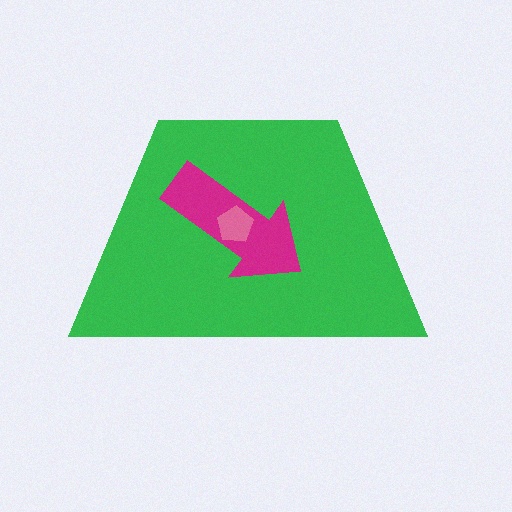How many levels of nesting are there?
3.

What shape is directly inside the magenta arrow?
The pink pentagon.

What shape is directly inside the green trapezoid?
The magenta arrow.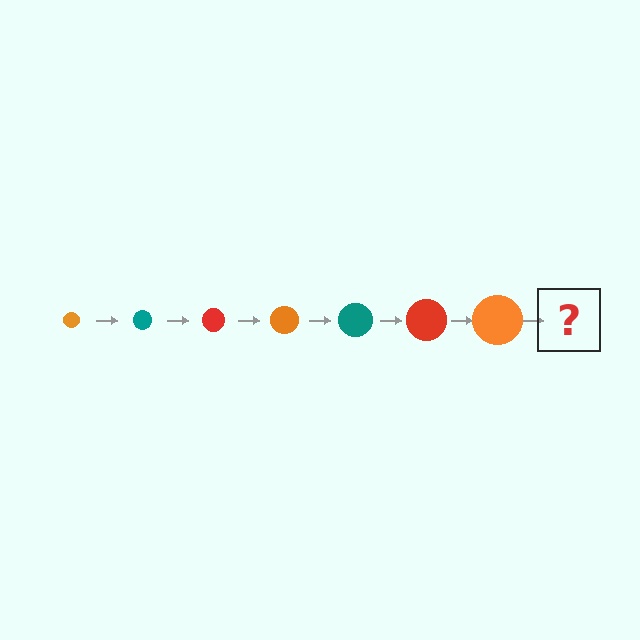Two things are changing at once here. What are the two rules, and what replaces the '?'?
The two rules are that the circle grows larger each step and the color cycles through orange, teal, and red. The '?' should be a teal circle, larger than the previous one.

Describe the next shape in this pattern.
It should be a teal circle, larger than the previous one.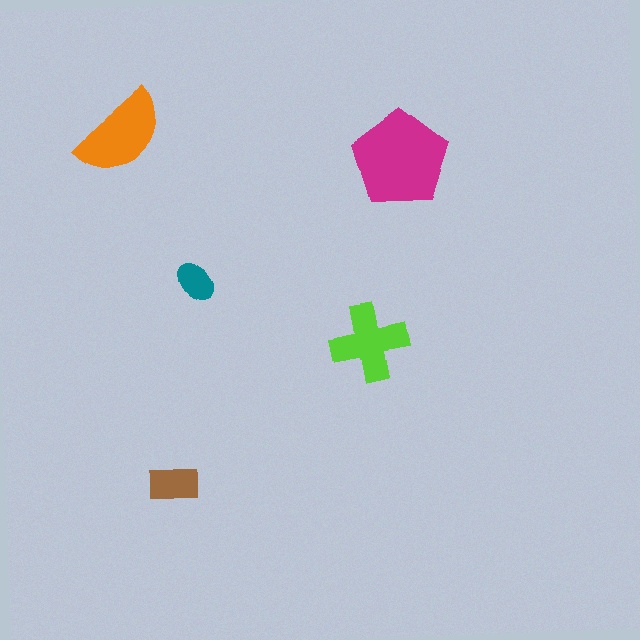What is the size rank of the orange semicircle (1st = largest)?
2nd.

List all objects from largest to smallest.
The magenta pentagon, the orange semicircle, the lime cross, the brown rectangle, the teal ellipse.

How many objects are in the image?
There are 5 objects in the image.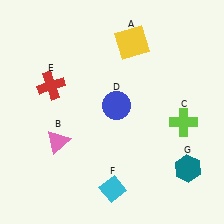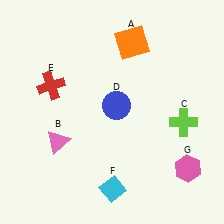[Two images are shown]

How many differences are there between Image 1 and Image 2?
There are 2 differences between the two images.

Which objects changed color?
A changed from yellow to orange. G changed from teal to pink.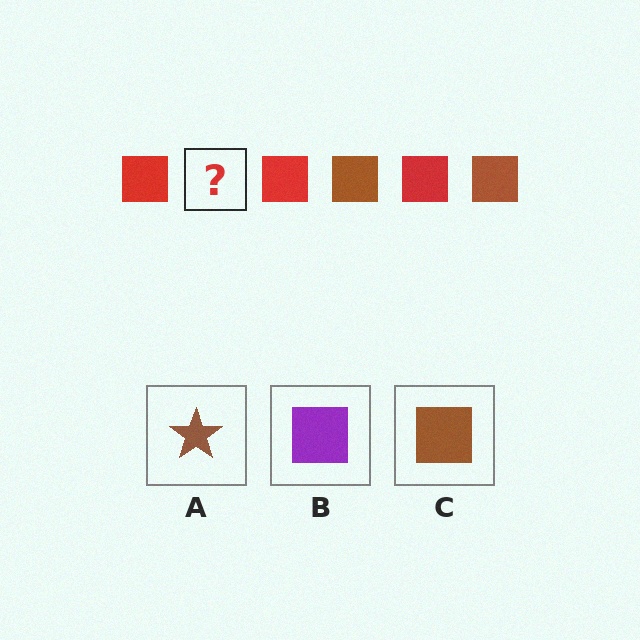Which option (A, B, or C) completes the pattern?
C.